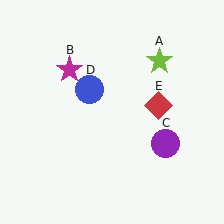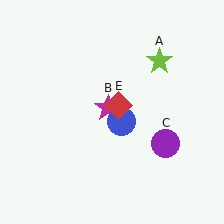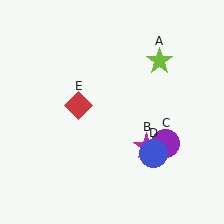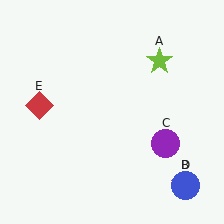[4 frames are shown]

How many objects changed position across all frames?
3 objects changed position: magenta star (object B), blue circle (object D), red diamond (object E).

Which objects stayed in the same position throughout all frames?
Lime star (object A) and purple circle (object C) remained stationary.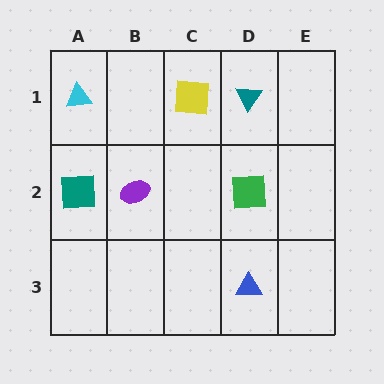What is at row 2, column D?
A green square.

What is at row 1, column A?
A cyan triangle.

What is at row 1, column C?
A yellow square.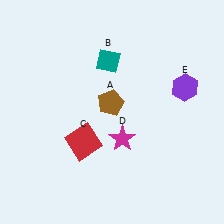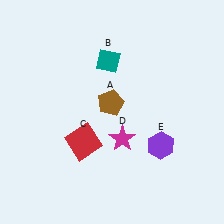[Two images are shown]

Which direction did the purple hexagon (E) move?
The purple hexagon (E) moved down.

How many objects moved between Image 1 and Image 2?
1 object moved between the two images.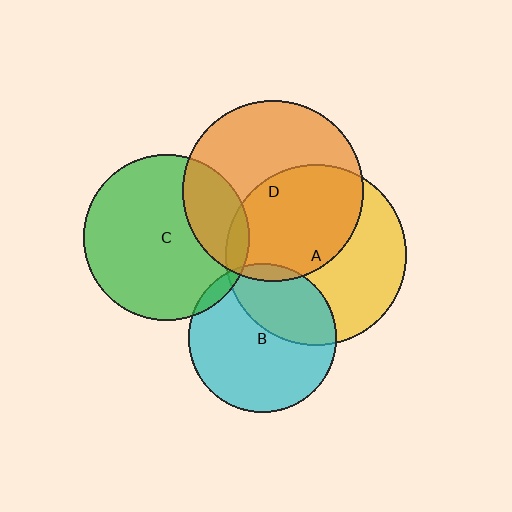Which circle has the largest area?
Circle A (yellow).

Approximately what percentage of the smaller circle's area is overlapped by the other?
Approximately 50%.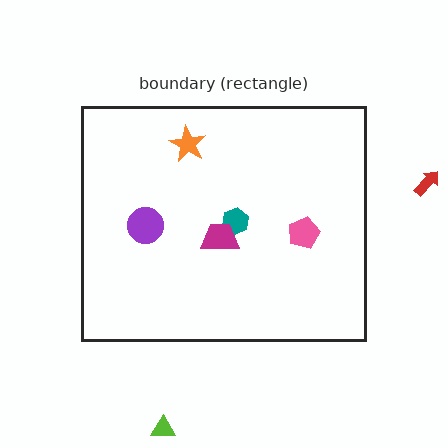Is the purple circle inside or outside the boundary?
Inside.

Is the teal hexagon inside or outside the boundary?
Inside.